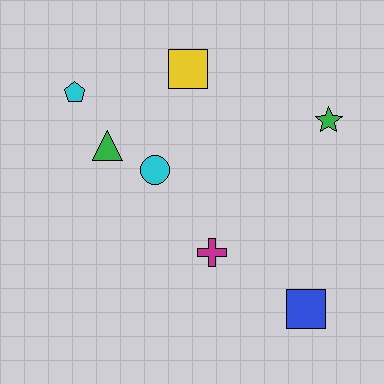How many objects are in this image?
There are 7 objects.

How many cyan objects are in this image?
There are 2 cyan objects.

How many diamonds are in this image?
There are no diamonds.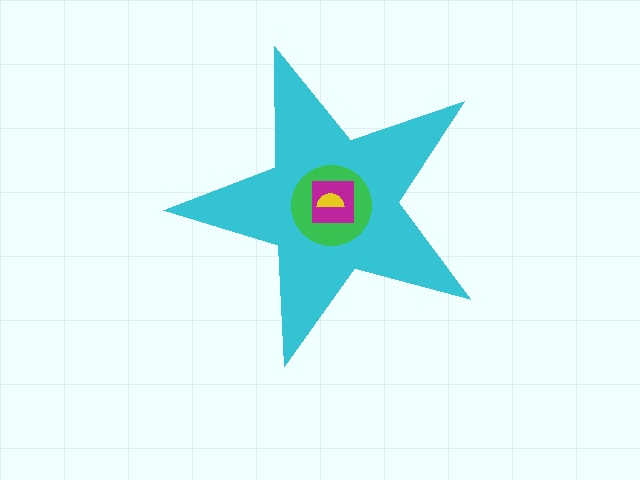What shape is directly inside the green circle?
The magenta square.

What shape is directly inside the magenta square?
The yellow semicircle.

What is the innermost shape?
The yellow semicircle.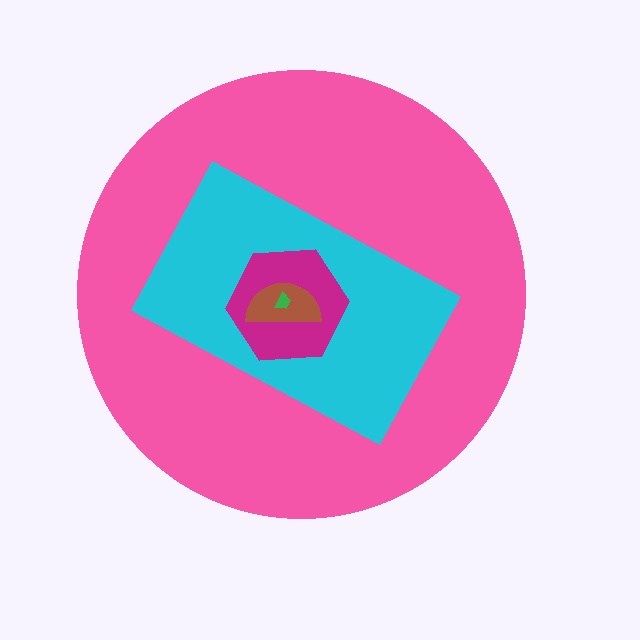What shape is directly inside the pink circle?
The cyan rectangle.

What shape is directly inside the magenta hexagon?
The brown semicircle.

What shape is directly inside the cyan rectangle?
The magenta hexagon.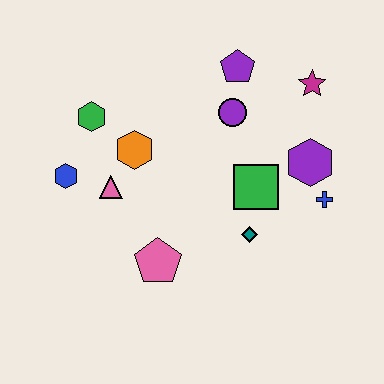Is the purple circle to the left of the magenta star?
Yes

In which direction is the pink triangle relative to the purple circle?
The pink triangle is to the left of the purple circle.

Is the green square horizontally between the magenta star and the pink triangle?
Yes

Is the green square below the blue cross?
No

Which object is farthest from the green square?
The blue hexagon is farthest from the green square.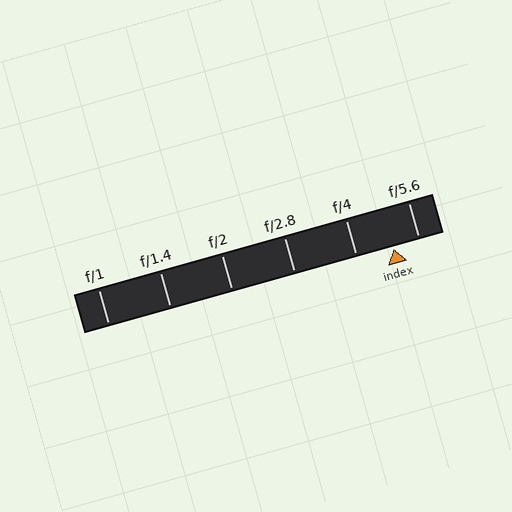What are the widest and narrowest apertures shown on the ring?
The widest aperture shown is f/1 and the narrowest is f/5.6.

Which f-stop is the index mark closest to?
The index mark is closest to f/5.6.